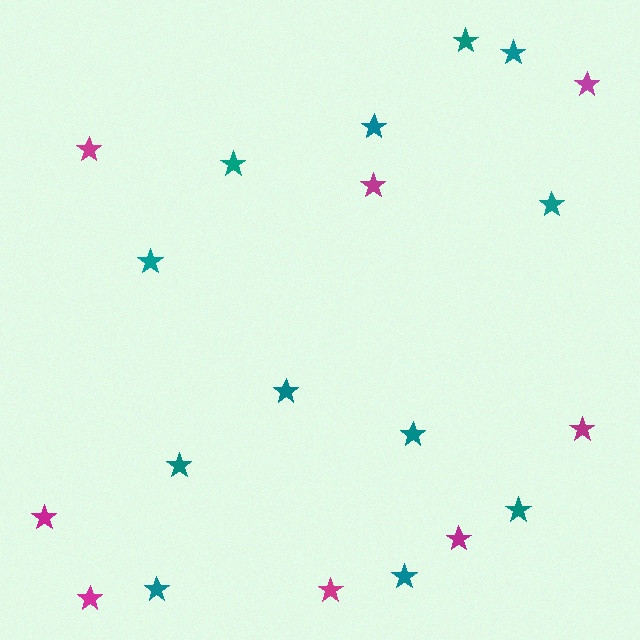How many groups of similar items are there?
There are 2 groups: one group of teal stars (12) and one group of magenta stars (8).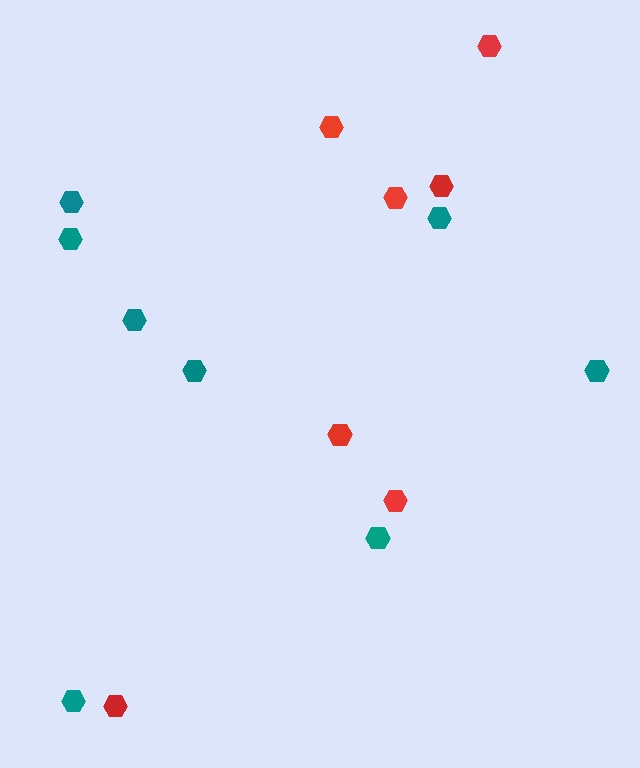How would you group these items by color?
There are 2 groups: one group of red hexagons (7) and one group of teal hexagons (8).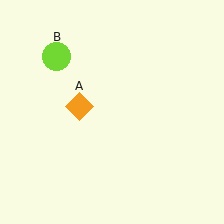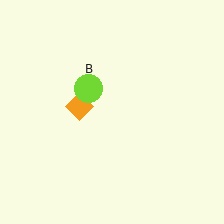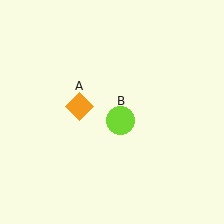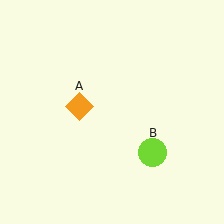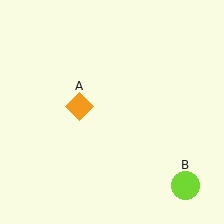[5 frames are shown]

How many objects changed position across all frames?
1 object changed position: lime circle (object B).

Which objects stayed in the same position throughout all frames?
Orange diamond (object A) remained stationary.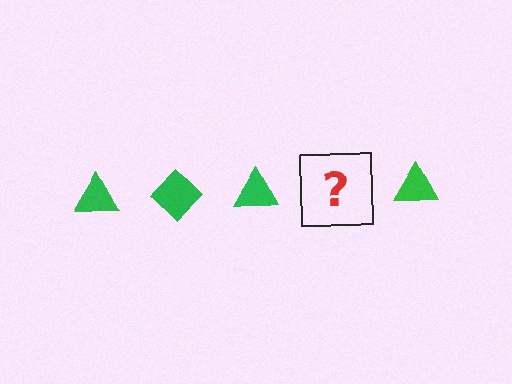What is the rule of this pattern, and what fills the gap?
The rule is that the pattern cycles through triangle, diamond shapes in green. The gap should be filled with a green diamond.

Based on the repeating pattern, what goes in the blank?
The blank should be a green diamond.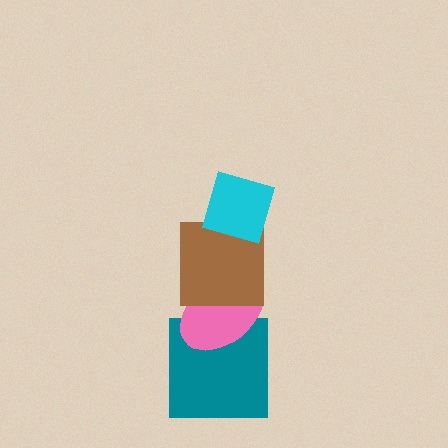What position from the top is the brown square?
The brown square is 2nd from the top.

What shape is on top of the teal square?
The pink ellipse is on top of the teal square.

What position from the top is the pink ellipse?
The pink ellipse is 3rd from the top.